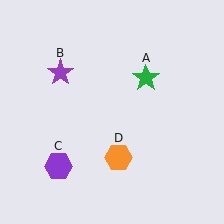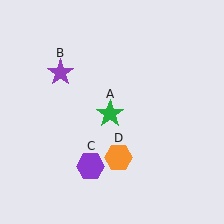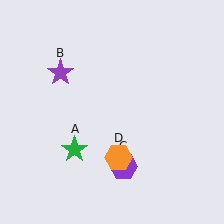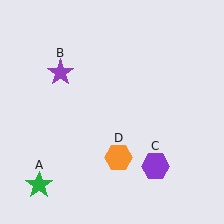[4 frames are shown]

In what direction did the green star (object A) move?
The green star (object A) moved down and to the left.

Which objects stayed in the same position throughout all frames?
Purple star (object B) and orange hexagon (object D) remained stationary.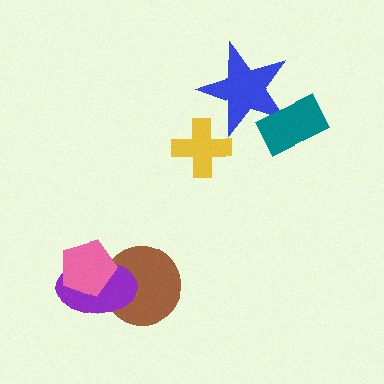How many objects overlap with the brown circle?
2 objects overlap with the brown circle.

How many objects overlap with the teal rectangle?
1 object overlaps with the teal rectangle.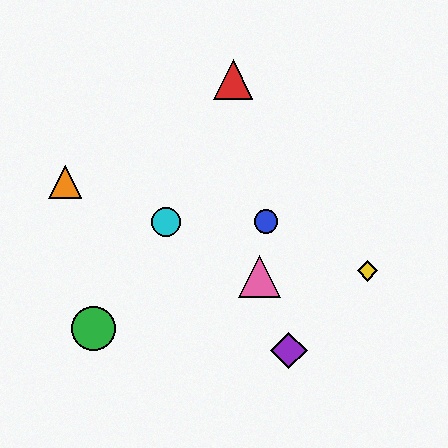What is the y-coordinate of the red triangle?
The red triangle is at y≈79.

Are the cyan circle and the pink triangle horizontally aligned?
No, the cyan circle is at y≈222 and the pink triangle is at y≈277.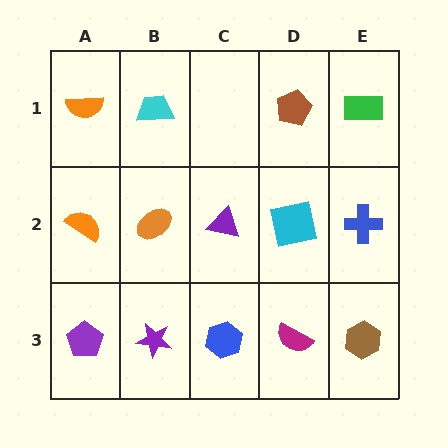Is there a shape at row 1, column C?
No, that cell is empty.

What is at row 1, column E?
A green rectangle.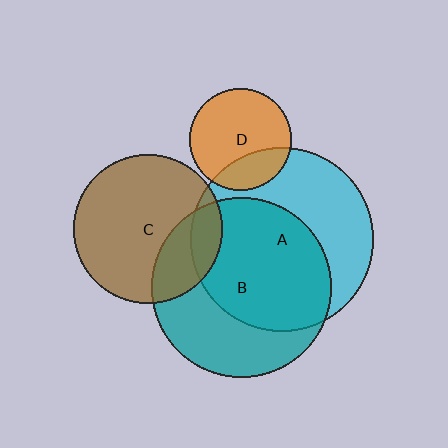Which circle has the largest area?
Circle A (cyan).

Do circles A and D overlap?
Yes.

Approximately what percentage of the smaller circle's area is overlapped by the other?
Approximately 25%.